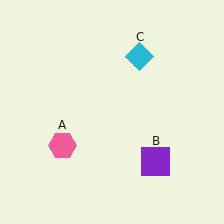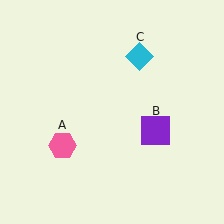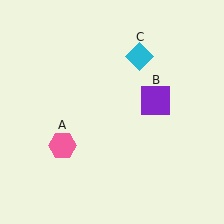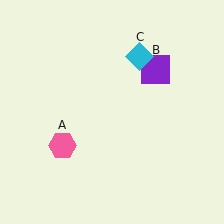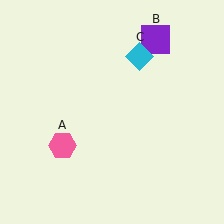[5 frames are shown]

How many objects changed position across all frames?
1 object changed position: purple square (object B).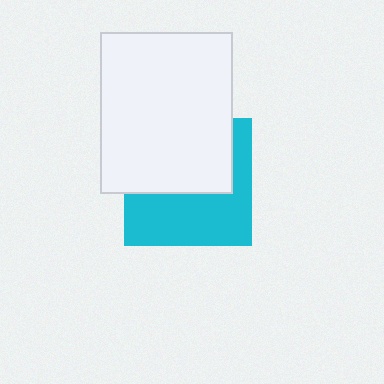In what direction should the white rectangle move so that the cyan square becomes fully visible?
The white rectangle should move up. That is the shortest direction to clear the overlap and leave the cyan square fully visible.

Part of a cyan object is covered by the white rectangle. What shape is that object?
It is a square.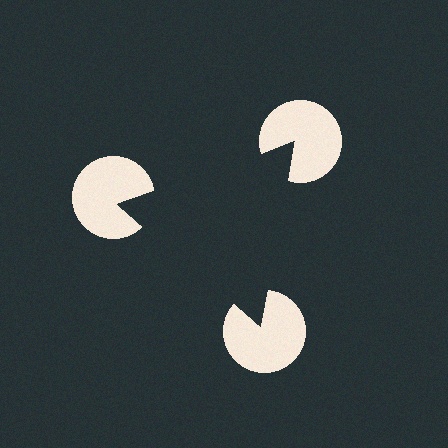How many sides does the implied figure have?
3 sides.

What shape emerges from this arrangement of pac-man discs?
An illusory triangle — its edges are inferred from the aligned wedge cuts in the pac-man discs, not physically drawn.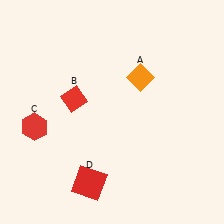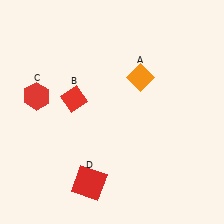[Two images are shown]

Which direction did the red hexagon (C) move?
The red hexagon (C) moved up.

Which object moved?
The red hexagon (C) moved up.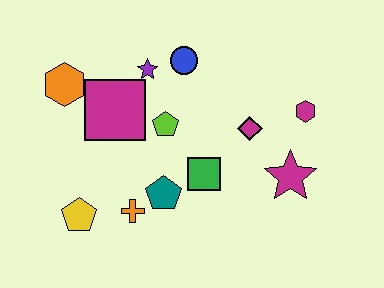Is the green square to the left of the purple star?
No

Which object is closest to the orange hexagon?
The magenta square is closest to the orange hexagon.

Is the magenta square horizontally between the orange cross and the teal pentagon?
No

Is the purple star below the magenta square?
No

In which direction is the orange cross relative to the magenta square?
The orange cross is below the magenta square.